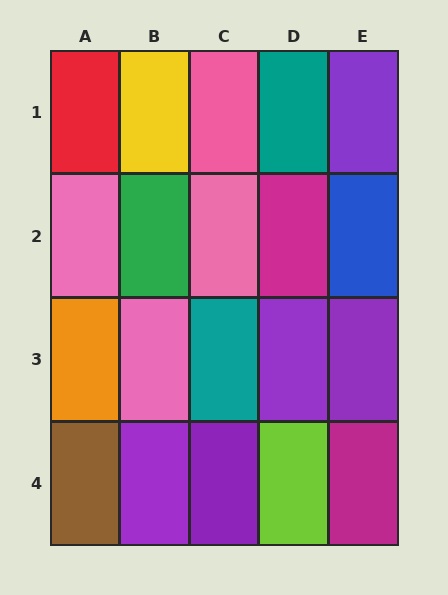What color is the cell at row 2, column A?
Pink.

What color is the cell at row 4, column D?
Lime.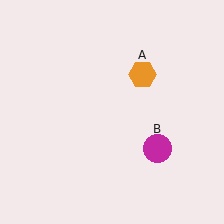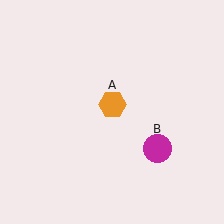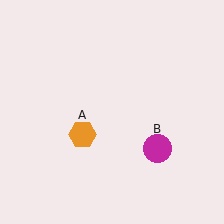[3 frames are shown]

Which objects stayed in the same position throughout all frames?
Magenta circle (object B) remained stationary.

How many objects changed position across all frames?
1 object changed position: orange hexagon (object A).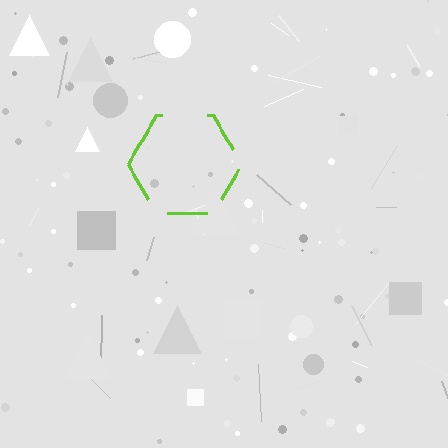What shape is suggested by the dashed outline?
The dashed outline suggests a hexagon.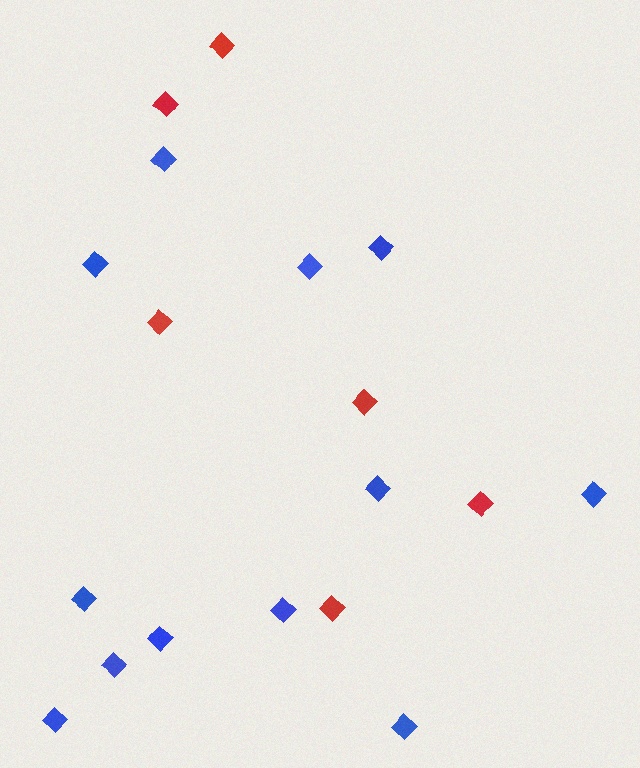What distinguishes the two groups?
There are 2 groups: one group of red diamonds (6) and one group of blue diamonds (12).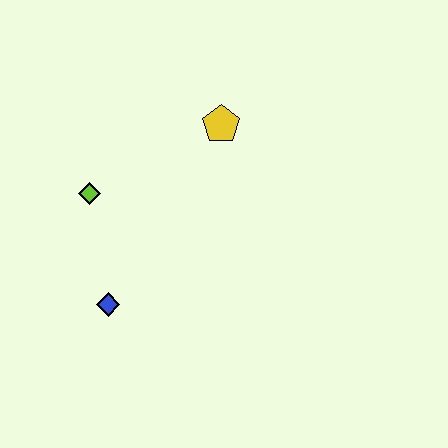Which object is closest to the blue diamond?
The lime diamond is closest to the blue diamond.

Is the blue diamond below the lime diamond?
Yes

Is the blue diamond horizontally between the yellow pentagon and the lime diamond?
Yes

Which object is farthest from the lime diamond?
The yellow pentagon is farthest from the lime diamond.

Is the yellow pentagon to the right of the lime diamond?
Yes